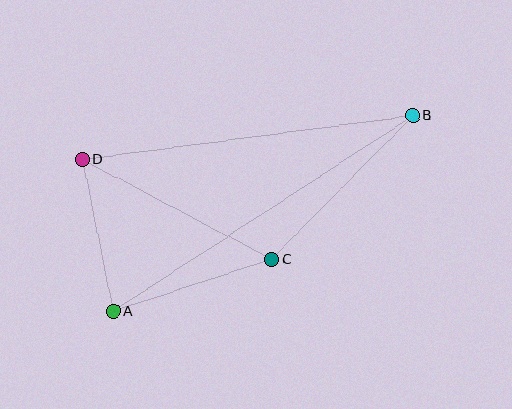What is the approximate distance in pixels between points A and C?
The distance between A and C is approximately 167 pixels.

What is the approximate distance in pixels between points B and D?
The distance between B and D is approximately 333 pixels.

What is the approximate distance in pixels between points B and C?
The distance between B and C is approximately 201 pixels.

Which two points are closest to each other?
Points A and D are closest to each other.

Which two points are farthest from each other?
Points A and B are farthest from each other.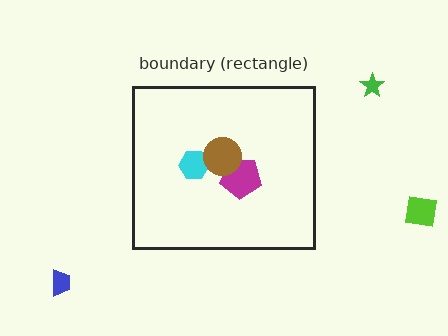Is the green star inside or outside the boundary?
Outside.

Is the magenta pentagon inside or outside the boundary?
Inside.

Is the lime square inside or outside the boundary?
Outside.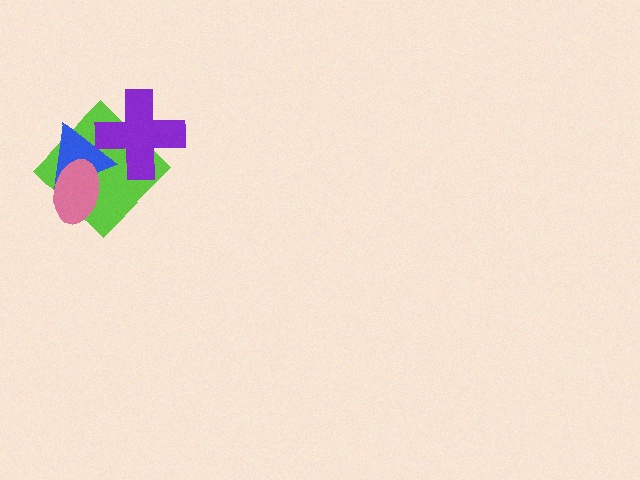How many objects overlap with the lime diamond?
3 objects overlap with the lime diamond.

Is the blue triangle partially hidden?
Yes, it is partially covered by another shape.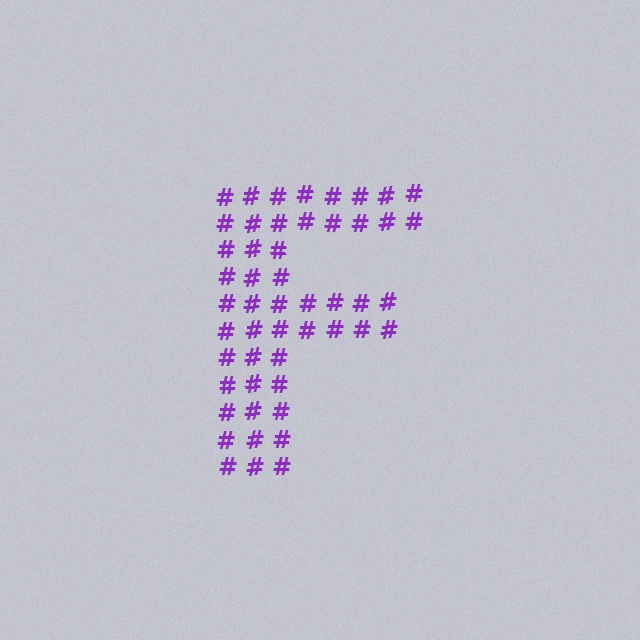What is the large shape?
The large shape is the letter F.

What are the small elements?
The small elements are hash symbols.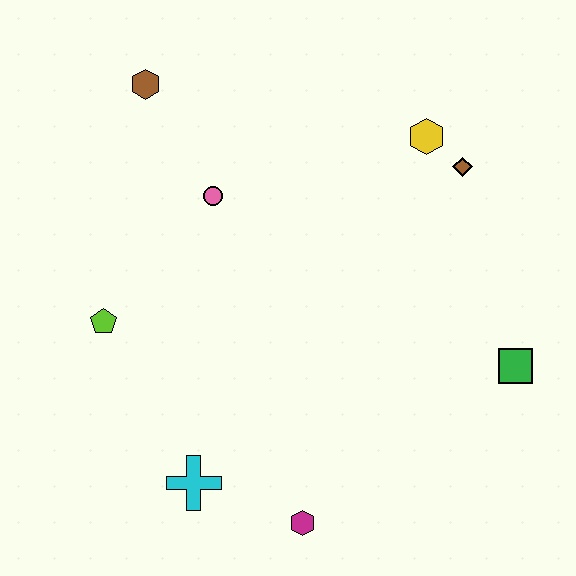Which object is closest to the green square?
The brown diamond is closest to the green square.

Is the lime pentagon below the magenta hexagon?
No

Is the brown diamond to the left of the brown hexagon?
No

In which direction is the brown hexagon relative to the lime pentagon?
The brown hexagon is above the lime pentagon.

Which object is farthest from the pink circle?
The green square is farthest from the pink circle.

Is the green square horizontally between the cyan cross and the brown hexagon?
No